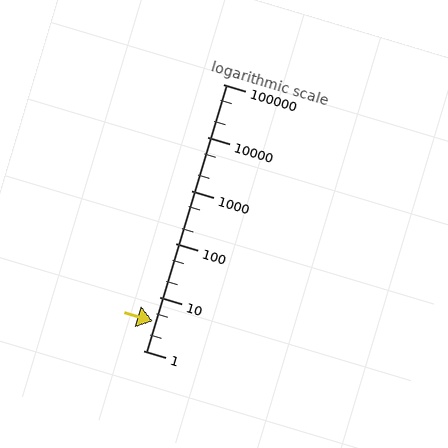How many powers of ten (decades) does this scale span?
The scale spans 5 decades, from 1 to 100000.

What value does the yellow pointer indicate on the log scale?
The pointer indicates approximately 3.5.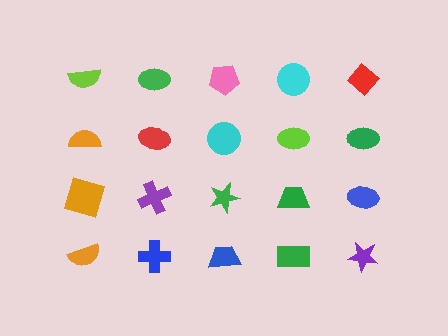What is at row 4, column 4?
A green rectangle.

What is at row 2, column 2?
A red ellipse.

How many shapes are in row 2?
5 shapes.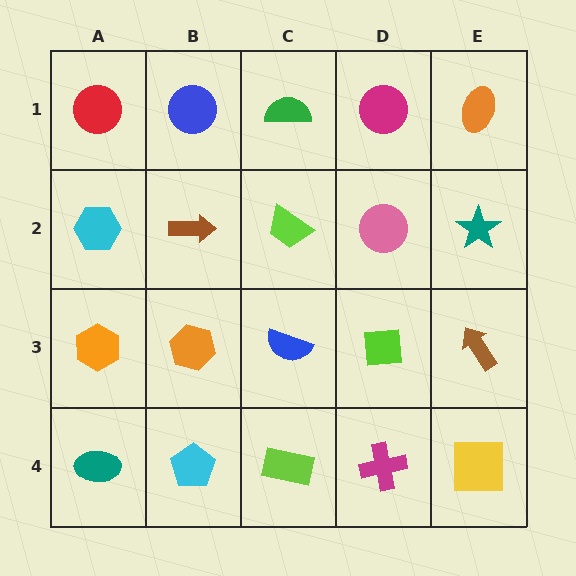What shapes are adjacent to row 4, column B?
An orange hexagon (row 3, column B), a teal ellipse (row 4, column A), a lime rectangle (row 4, column C).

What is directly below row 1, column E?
A teal star.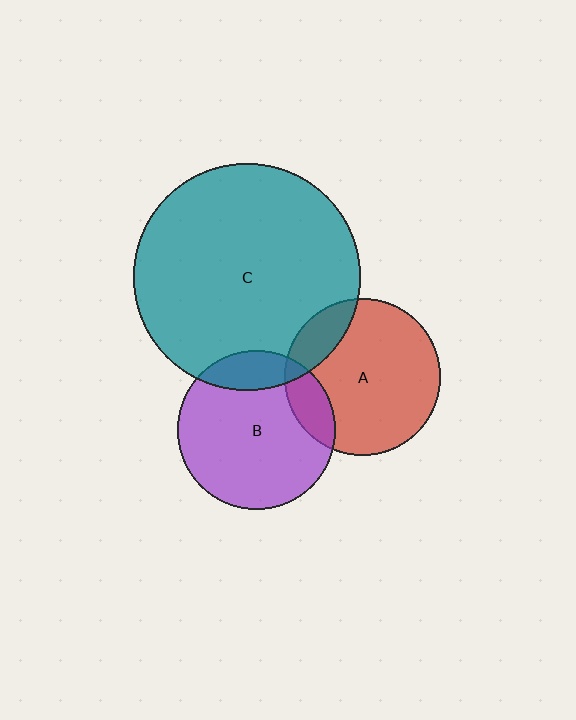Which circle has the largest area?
Circle C (teal).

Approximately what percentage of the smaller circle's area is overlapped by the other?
Approximately 15%.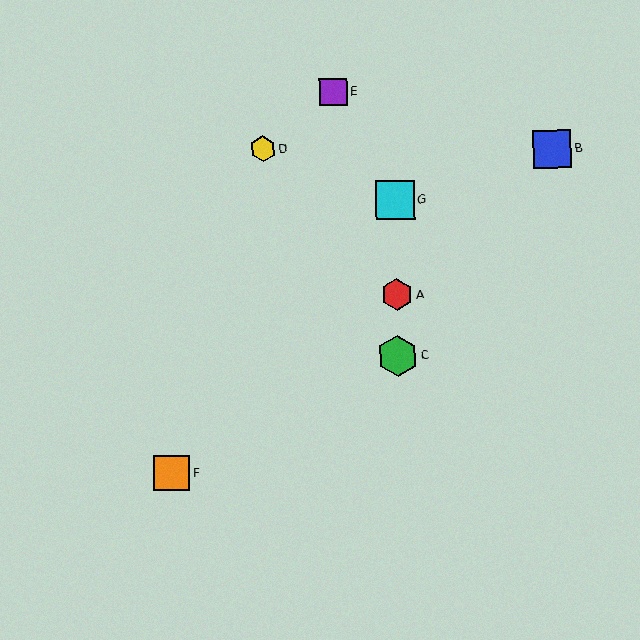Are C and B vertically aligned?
No, C is at x≈398 and B is at x≈552.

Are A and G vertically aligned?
Yes, both are at x≈397.